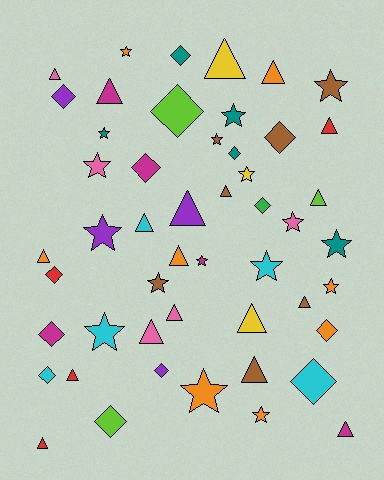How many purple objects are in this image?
There are 4 purple objects.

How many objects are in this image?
There are 50 objects.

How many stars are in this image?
There are 17 stars.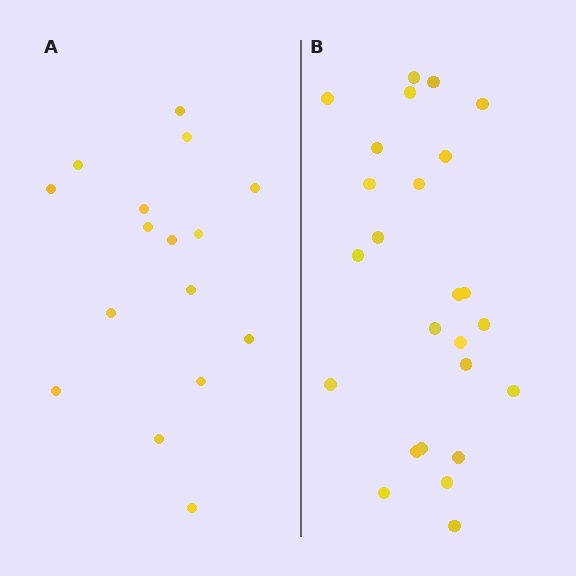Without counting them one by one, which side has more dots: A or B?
Region B (the right region) has more dots.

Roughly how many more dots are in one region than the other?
Region B has roughly 8 or so more dots than region A.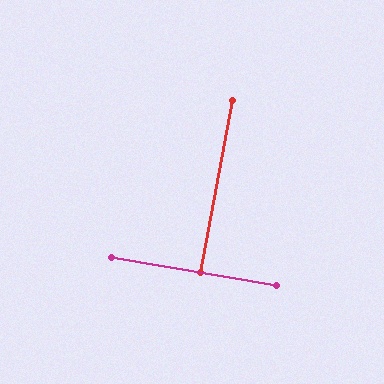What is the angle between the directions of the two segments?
Approximately 89 degrees.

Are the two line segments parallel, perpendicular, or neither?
Perpendicular — they meet at approximately 89°.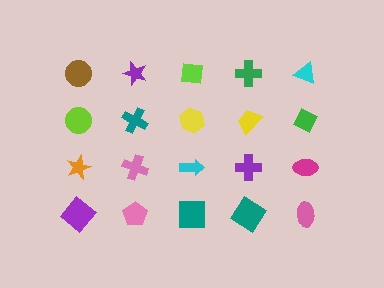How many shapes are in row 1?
5 shapes.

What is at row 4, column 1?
A purple diamond.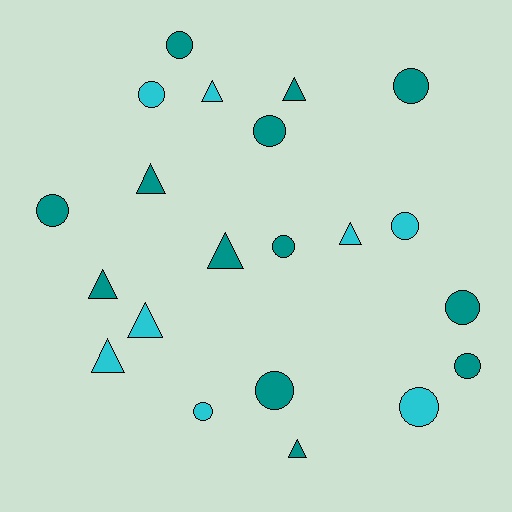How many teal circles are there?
There are 8 teal circles.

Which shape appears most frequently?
Circle, with 12 objects.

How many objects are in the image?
There are 21 objects.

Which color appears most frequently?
Teal, with 13 objects.